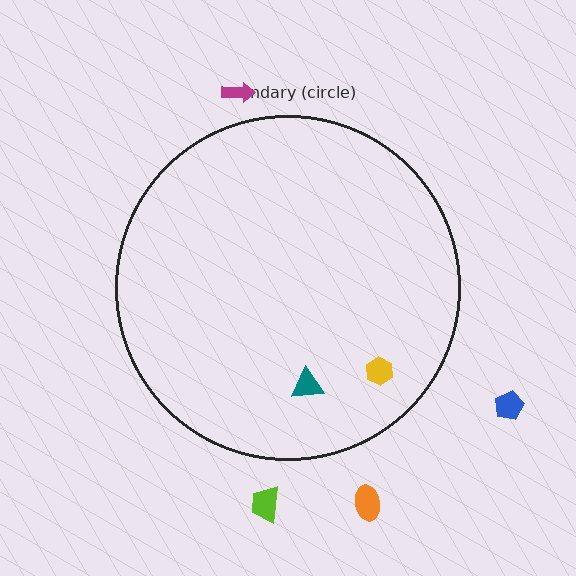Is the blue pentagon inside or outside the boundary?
Outside.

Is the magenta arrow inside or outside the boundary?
Outside.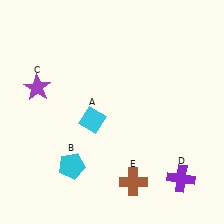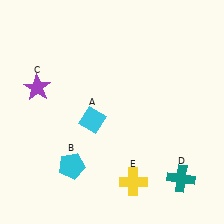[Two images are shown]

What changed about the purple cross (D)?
In Image 1, D is purple. In Image 2, it changed to teal.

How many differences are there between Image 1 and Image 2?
There are 2 differences between the two images.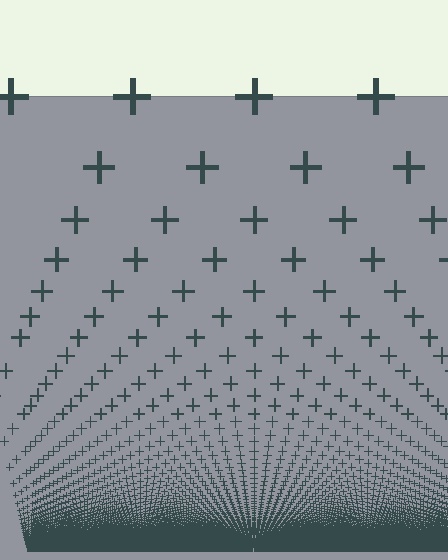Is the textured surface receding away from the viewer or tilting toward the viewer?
The surface appears to tilt toward the viewer. Texture elements get larger and sparser toward the top.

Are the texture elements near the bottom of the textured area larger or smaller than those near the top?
Smaller. The gradient is inverted — elements near the bottom are smaller and denser.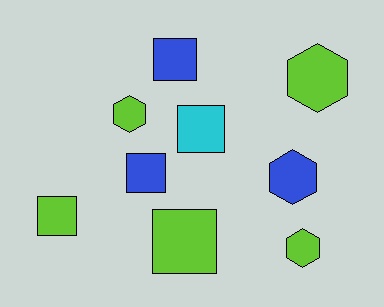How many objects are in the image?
There are 9 objects.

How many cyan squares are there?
There is 1 cyan square.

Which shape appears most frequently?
Square, with 5 objects.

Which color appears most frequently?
Lime, with 5 objects.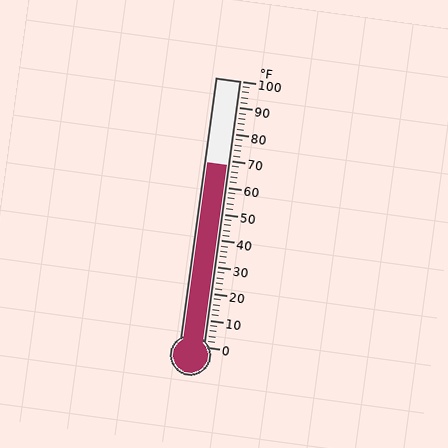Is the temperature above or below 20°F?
The temperature is above 20°F.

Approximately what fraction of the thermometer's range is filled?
The thermometer is filled to approximately 70% of its range.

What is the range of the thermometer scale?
The thermometer scale ranges from 0°F to 100°F.